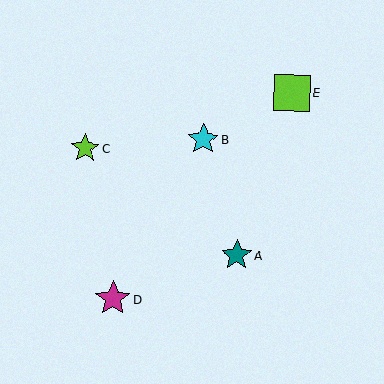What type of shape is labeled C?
Shape C is a lime star.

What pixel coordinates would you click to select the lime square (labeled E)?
Click at (292, 93) to select the lime square E.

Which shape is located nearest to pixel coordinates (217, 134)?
The cyan star (labeled B) at (203, 140) is nearest to that location.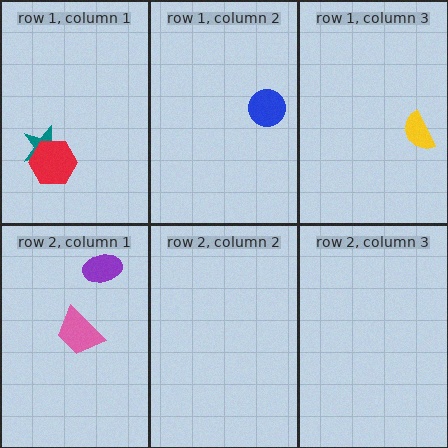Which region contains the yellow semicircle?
The row 1, column 3 region.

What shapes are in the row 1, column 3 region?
The yellow semicircle.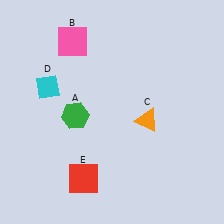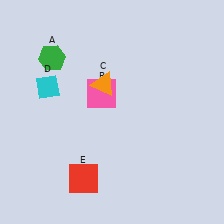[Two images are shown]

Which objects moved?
The objects that moved are: the green hexagon (A), the pink square (B), the orange triangle (C).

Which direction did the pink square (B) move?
The pink square (B) moved down.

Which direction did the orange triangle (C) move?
The orange triangle (C) moved left.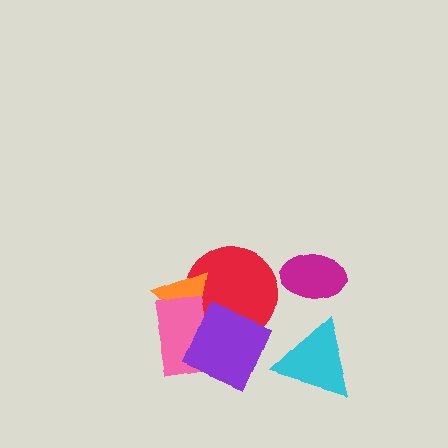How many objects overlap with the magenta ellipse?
0 objects overlap with the magenta ellipse.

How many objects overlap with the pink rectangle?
3 objects overlap with the pink rectangle.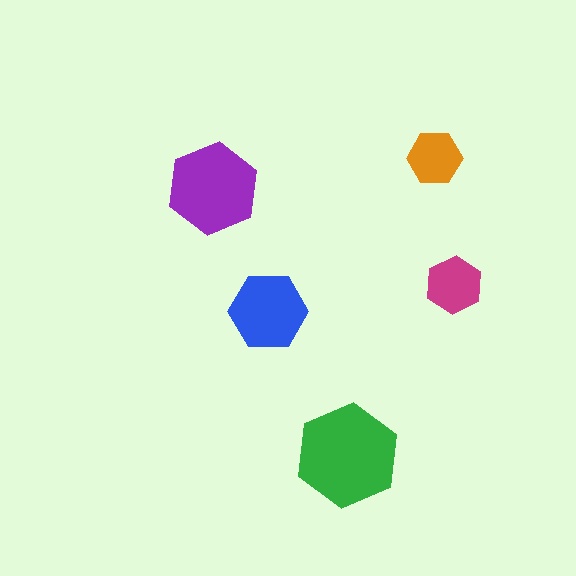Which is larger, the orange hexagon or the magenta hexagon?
The magenta one.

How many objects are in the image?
There are 5 objects in the image.